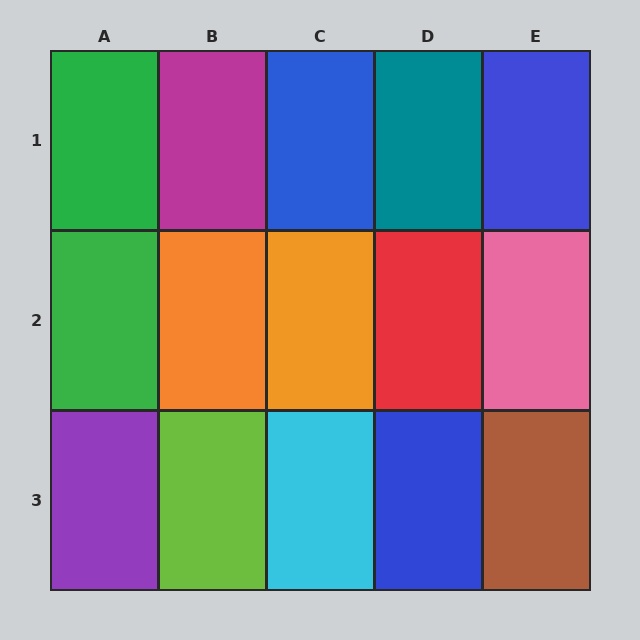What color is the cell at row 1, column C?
Blue.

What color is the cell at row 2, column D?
Red.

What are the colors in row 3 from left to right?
Purple, lime, cyan, blue, brown.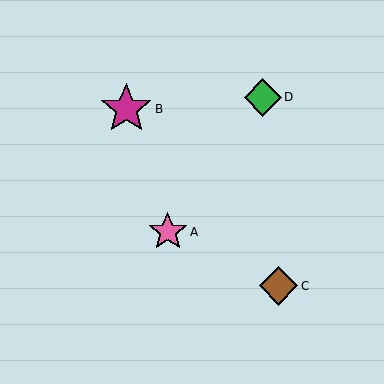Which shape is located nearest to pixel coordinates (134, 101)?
The magenta star (labeled B) at (126, 109) is nearest to that location.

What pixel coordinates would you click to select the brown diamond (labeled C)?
Click at (279, 286) to select the brown diamond C.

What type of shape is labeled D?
Shape D is a green diamond.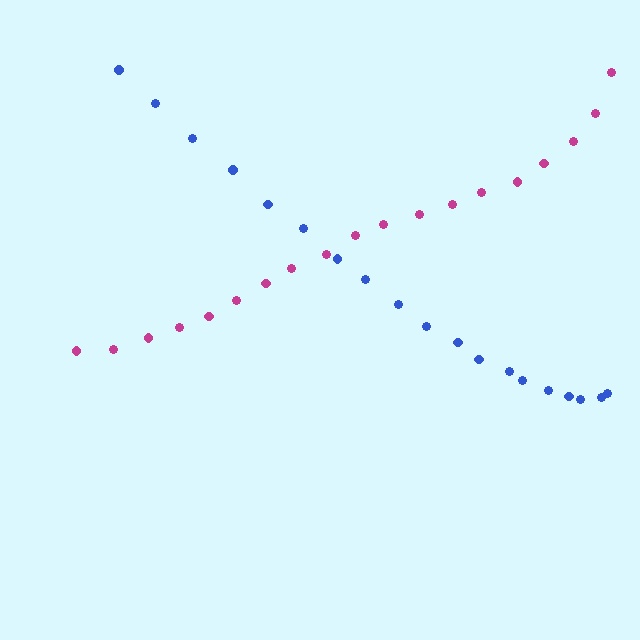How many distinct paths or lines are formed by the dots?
There are 2 distinct paths.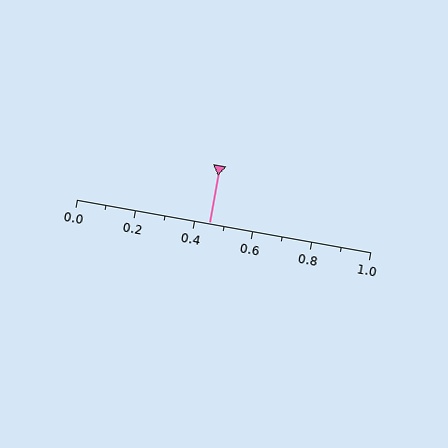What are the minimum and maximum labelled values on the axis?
The axis runs from 0.0 to 1.0.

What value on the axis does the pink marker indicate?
The marker indicates approximately 0.45.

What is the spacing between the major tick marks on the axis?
The major ticks are spaced 0.2 apart.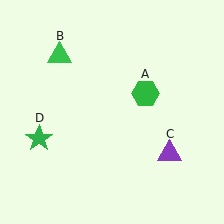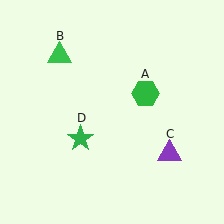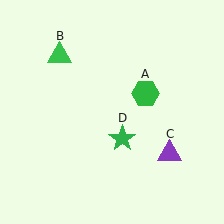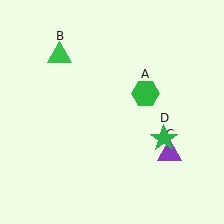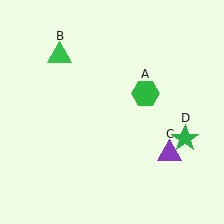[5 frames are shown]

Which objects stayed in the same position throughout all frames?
Green hexagon (object A) and green triangle (object B) and purple triangle (object C) remained stationary.